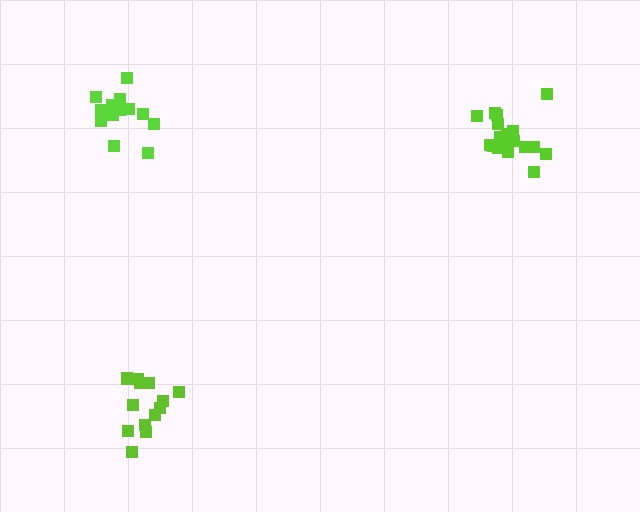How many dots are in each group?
Group 1: 18 dots, Group 2: 13 dots, Group 3: 14 dots (45 total).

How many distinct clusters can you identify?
There are 3 distinct clusters.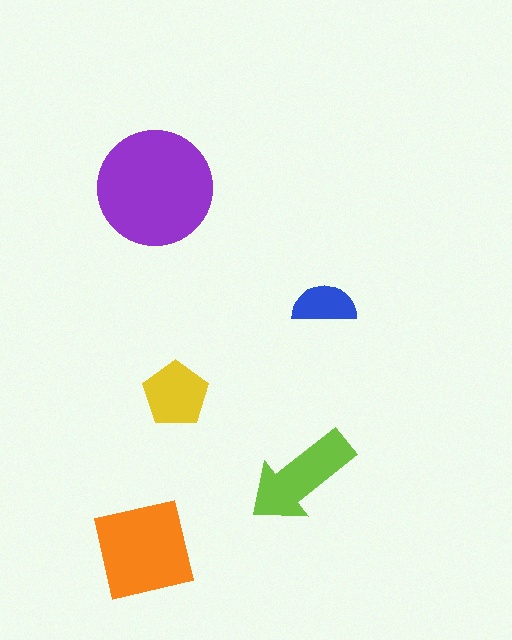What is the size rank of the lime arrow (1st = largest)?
3rd.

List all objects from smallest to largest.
The blue semicircle, the yellow pentagon, the lime arrow, the orange square, the purple circle.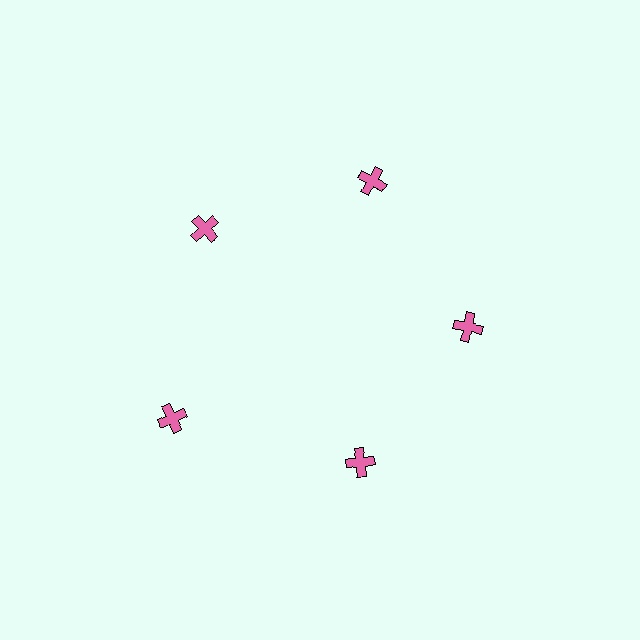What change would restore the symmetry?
The symmetry would be restored by moving it inward, back onto the ring so that all 5 crosses sit at equal angles and equal distance from the center.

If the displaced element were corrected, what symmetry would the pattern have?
It would have 5-fold rotational symmetry — the pattern would map onto itself every 72 degrees.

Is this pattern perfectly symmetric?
No. The 5 pink crosses are arranged in a ring, but one element near the 8 o'clock position is pushed outward from the center, breaking the 5-fold rotational symmetry.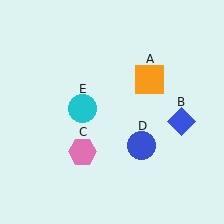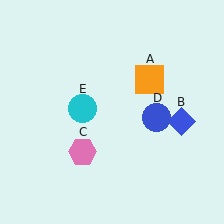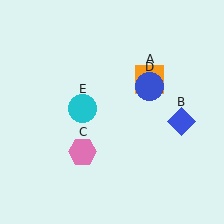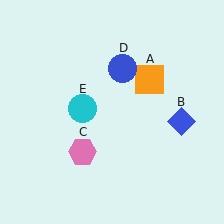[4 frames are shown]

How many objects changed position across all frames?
1 object changed position: blue circle (object D).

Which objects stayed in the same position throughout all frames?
Orange square (object A) and blue diamond (object B) and pink hexagon (object C) and cyan circle (object E) remained stationary.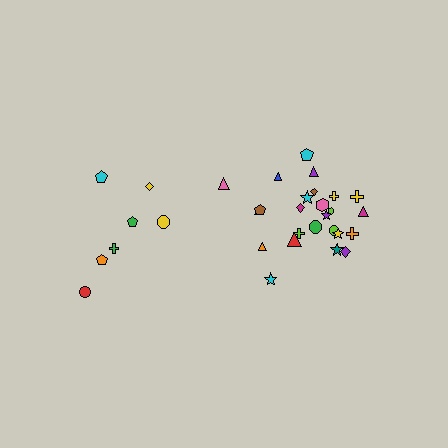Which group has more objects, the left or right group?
The right group.